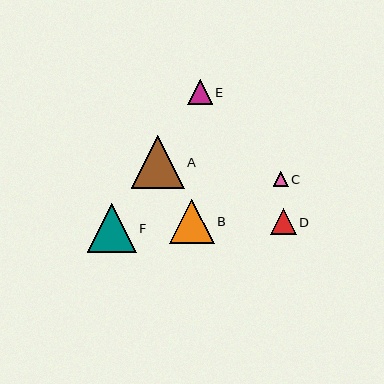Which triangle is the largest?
Triangle A is the largest with a size of approximately 53 pixels.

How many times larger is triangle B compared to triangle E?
Triangle B is approximately 1.8 times the size of triangle E.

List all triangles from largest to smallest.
From largest to smallest: A, F, B, D, E, C.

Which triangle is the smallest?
Triangle C is the smallest with a size of approximately 15 pixels.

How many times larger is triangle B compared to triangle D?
Triangle B is approximately 1.7 times the size of triangle D.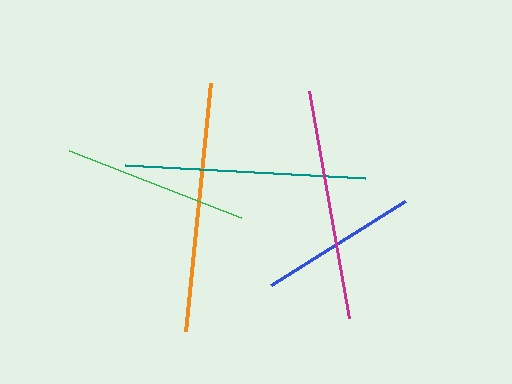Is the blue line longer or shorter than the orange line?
The orange line is longer than the blue line.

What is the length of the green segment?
The green segment is approximately 184 pixels long.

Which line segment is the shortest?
The blue line is the shortest at approximately 158 pixels.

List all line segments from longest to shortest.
From longest to shortest: orange, teal, magenta, green, blue.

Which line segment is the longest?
The orange line is the longest at approximately 249 pixels.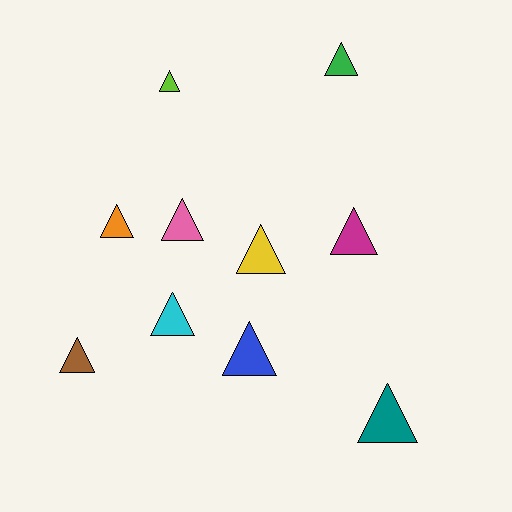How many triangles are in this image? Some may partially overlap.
There are 10 triangles.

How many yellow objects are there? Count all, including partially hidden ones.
There is 1 yellow object.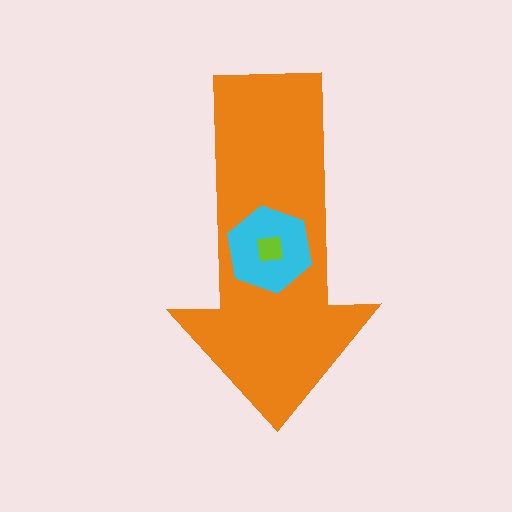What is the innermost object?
The lime square.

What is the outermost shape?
The orange arrow.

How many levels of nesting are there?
3.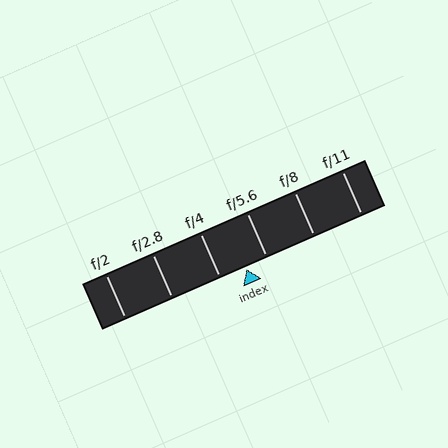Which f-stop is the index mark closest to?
The index mark is closest to f/5.6.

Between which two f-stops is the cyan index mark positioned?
The index mark is between f/4 and f/5.6.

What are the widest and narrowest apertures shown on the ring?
The widest aperture shown is f/2 and the narrowest is f/11.